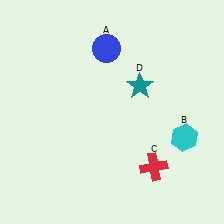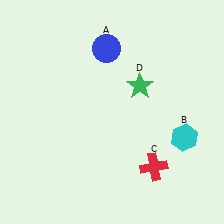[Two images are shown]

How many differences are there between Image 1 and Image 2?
There is 1 difference between the two images.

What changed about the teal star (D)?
In Image 1, D is teal. In Image 2, it changed to green.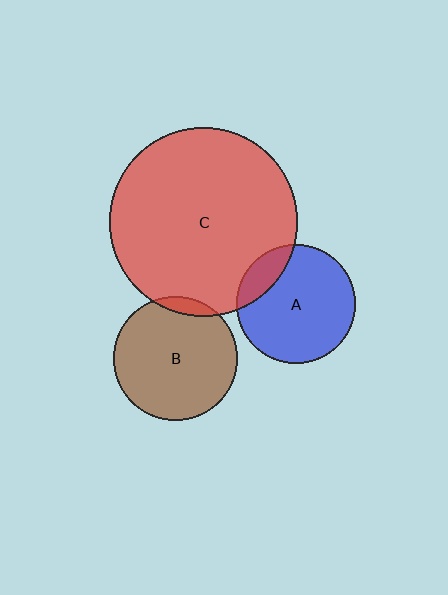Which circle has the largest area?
Circle C (red).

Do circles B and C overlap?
Yes.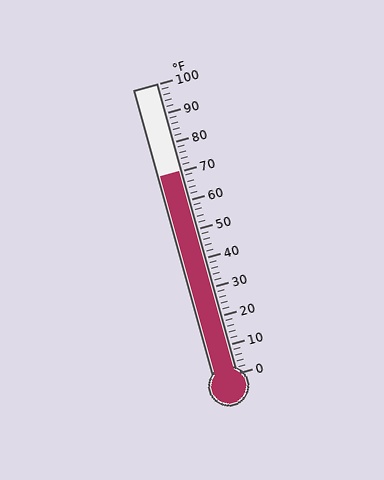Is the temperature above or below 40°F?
The temperature is above 40°F.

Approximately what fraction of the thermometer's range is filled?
The thermometer is filled to approximately 70% of its range.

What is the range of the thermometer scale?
The thermometer scale ranges from 0°F to 100°F.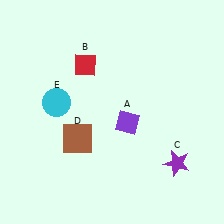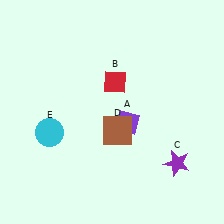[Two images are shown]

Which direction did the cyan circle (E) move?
The cyan circle (E) moved down.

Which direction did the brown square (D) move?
The brown square (D) moved right.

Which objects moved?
The objects that moved are: the red diamond (B), the brown square (D), the cyan circle (E).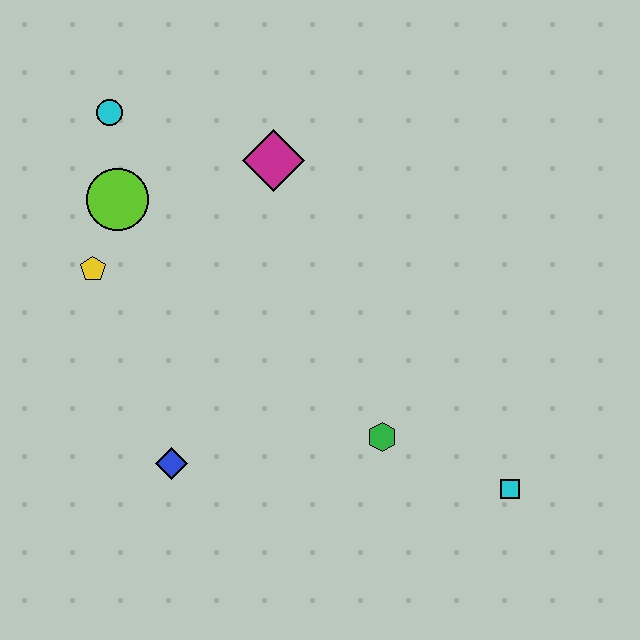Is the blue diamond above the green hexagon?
No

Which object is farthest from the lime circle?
The cyan square is farthest from the lime circle.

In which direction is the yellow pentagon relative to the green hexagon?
The yellow pentagon is to the left of the green hexagon.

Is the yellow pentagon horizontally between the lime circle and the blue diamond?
No